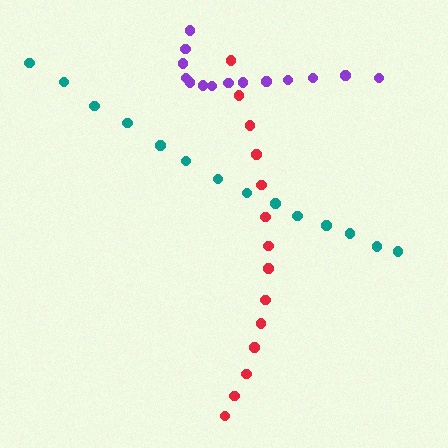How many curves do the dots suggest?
There are 3 distinct paths.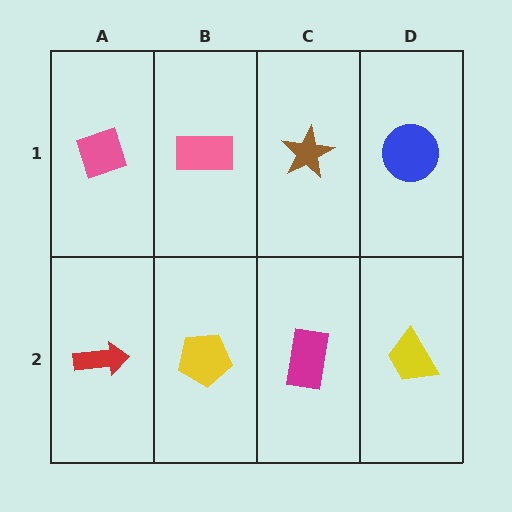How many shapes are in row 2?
4 shapes.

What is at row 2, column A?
A red arrow.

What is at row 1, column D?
A blue circle.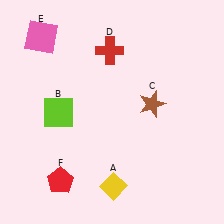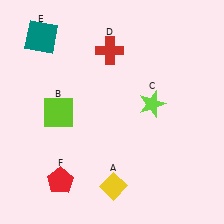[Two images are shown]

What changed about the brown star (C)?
In Image 1, C is brown. In Image 2, it changed to lime.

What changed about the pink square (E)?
In Image 1, E is pink. In Image 2, it changed to teal.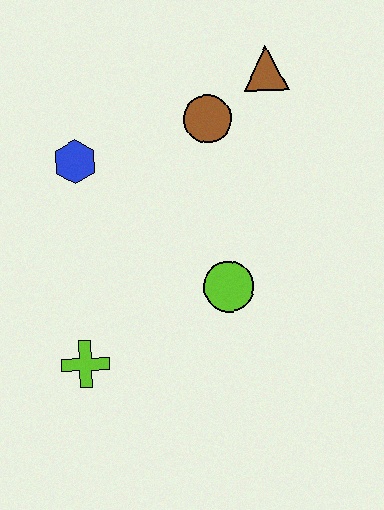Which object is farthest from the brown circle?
The lime cross is farthest from the brown circle.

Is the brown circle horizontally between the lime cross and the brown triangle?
Yes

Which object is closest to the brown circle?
The brown triangle is closest to the brown circle.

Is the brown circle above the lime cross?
Yes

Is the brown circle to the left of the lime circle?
Yes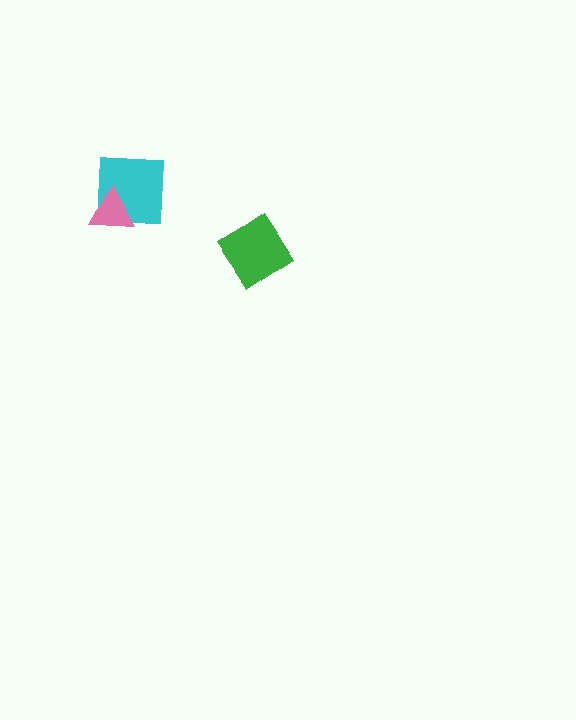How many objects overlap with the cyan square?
1 object overlaps with the cyan square.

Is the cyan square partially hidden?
Yes, it is partially covered by another shape.